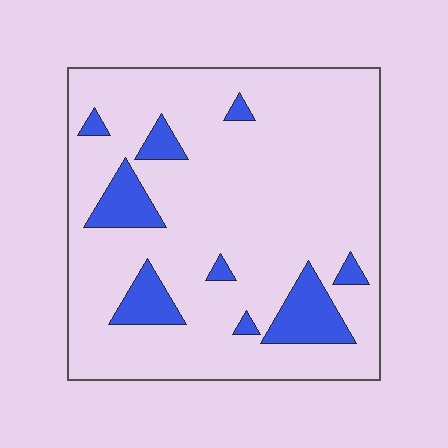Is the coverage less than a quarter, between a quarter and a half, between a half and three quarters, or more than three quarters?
Less than a quarter.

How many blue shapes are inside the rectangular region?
9.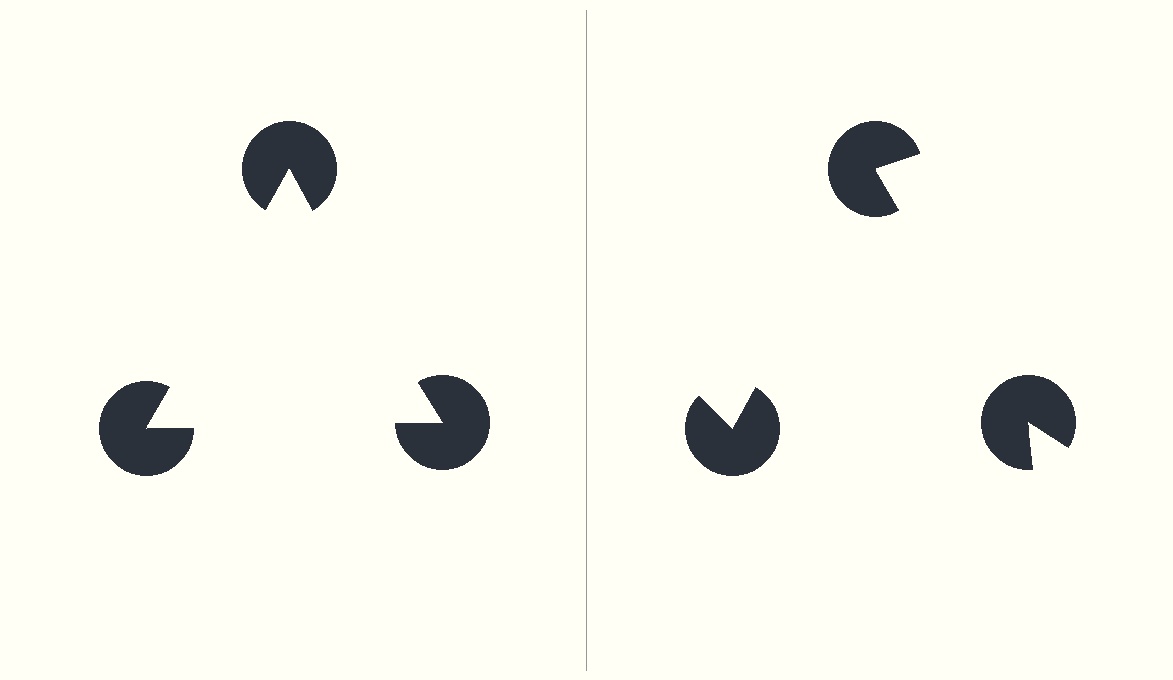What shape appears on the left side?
An illusory triangle.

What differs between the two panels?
The pac-man discs are positioned identically on both sides; only the wedge orientations differ. On the left they align to a triangle; on the right they are misaligned.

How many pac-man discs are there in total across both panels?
6 — 3 on each side.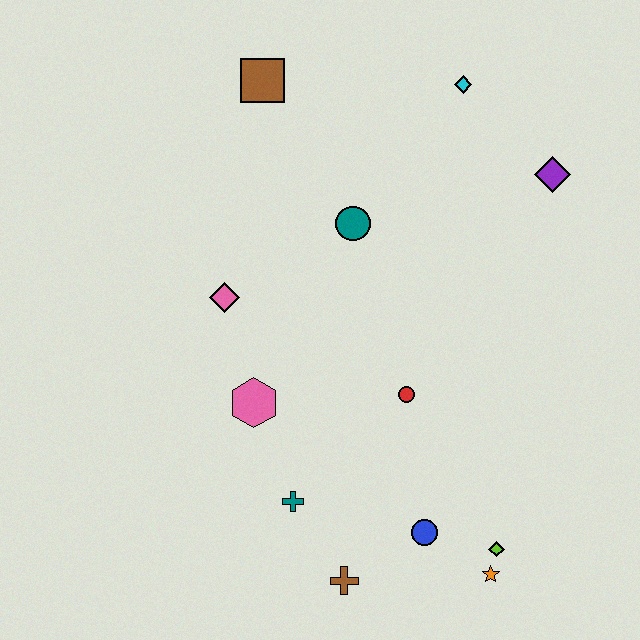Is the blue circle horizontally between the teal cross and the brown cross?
No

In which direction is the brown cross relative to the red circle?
The brown cross is below the red circle.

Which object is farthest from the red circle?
The brown square is farthest from the red circle.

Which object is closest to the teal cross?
The brown cross is closest to the teal cross.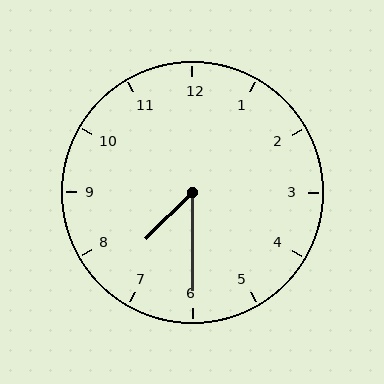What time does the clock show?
7:30.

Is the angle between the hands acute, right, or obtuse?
It is acute.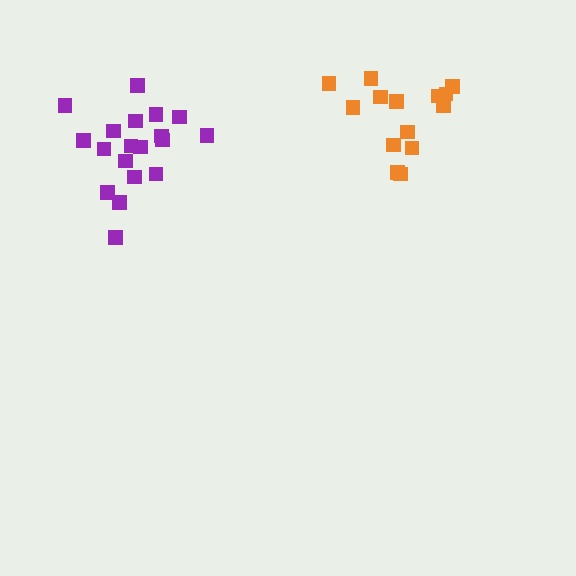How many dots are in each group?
Group 1: 19 dots, Group 2: 14 dots (33 total).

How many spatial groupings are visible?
There are 2 spatial groupings.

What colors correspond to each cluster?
The clusters are colored: purple, orange.